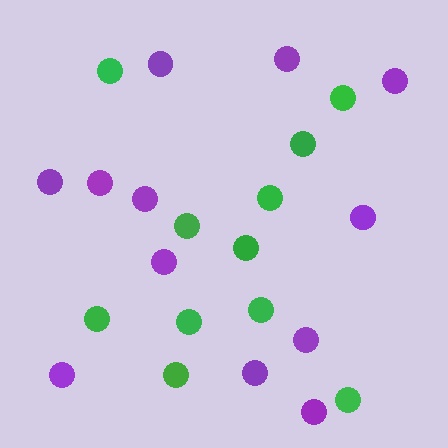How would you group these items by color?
There are 2 groups: one group of purple circles (12) and one group of green circles (11).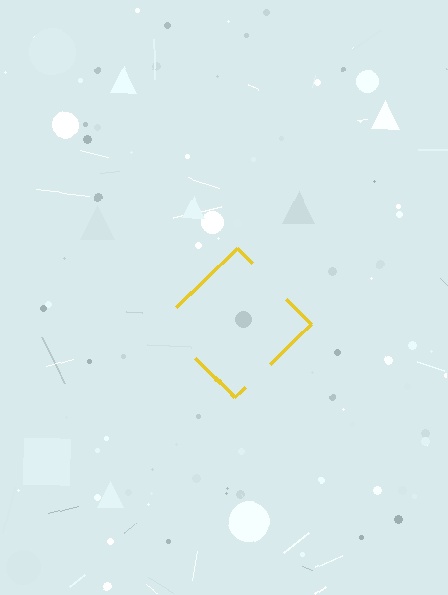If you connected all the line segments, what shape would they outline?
They would outline a diamond.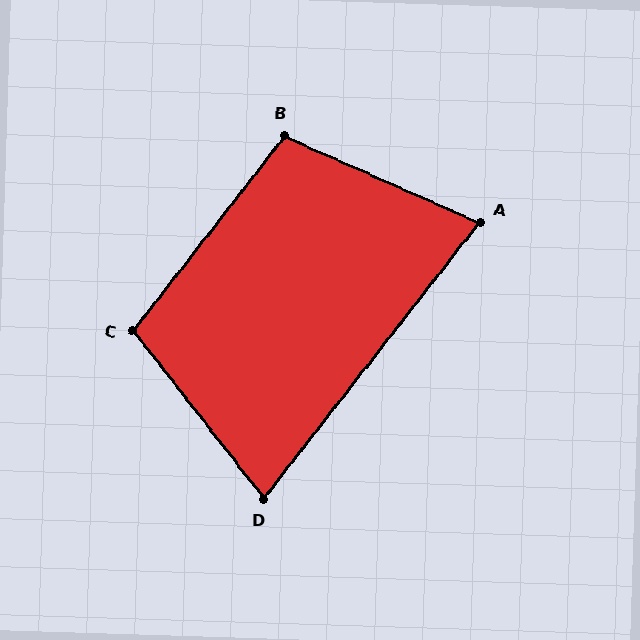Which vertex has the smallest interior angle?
A, at approximately 76 degrees.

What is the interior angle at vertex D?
Approximately 76 degrees (acute).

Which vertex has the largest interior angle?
C, at approximately 104 degrees.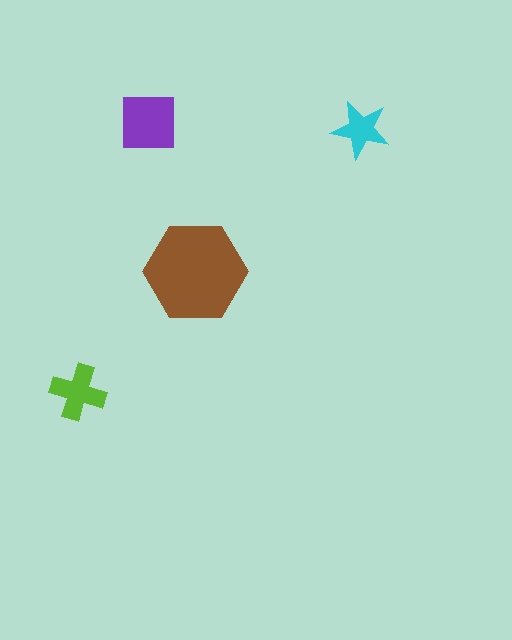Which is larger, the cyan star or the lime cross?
The lime cross.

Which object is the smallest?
The cyan star.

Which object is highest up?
The purple square is topmost.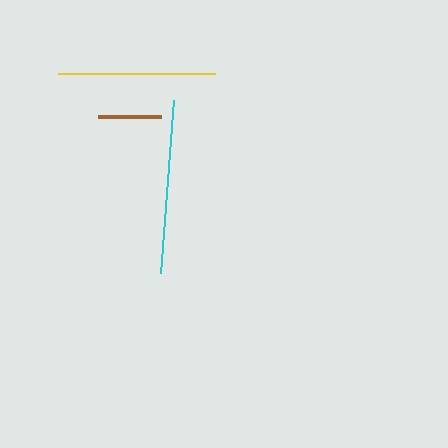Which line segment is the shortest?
The brown line is the shortest at approximately 63 pixels.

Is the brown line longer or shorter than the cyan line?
The cyan line is longer than the brown line.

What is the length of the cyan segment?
The cyan segment is approximately 173 pixels long.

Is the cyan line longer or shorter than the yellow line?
The cyan line is longer than the yellow line.